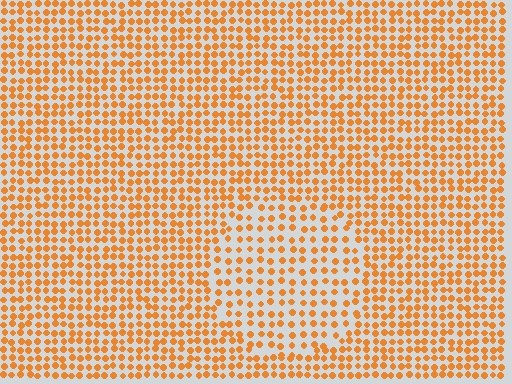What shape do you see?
I see a circle.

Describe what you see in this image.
The image contains small orange elements arranged at two different densities. A circle-shaped region is visible where the elements are less densely packed than the surrounding area.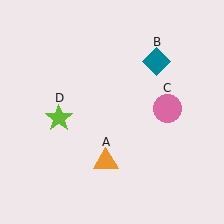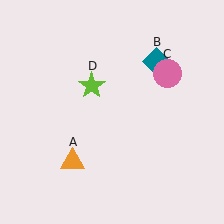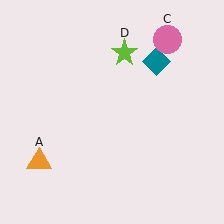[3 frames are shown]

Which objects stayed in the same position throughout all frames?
Teal diamond (object B) remained stationary.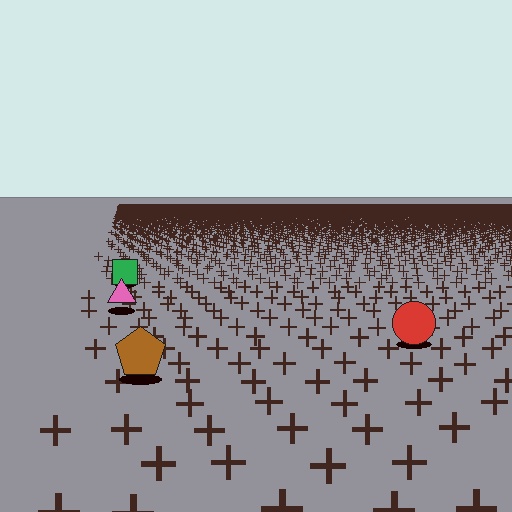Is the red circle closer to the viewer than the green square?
Yes. The red circle is closer — you can tell from the texture gradient: the ground texture is coarser near it.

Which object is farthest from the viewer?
The green square is farthest from the viewer. It appears smaller and the ground texture around it is denser.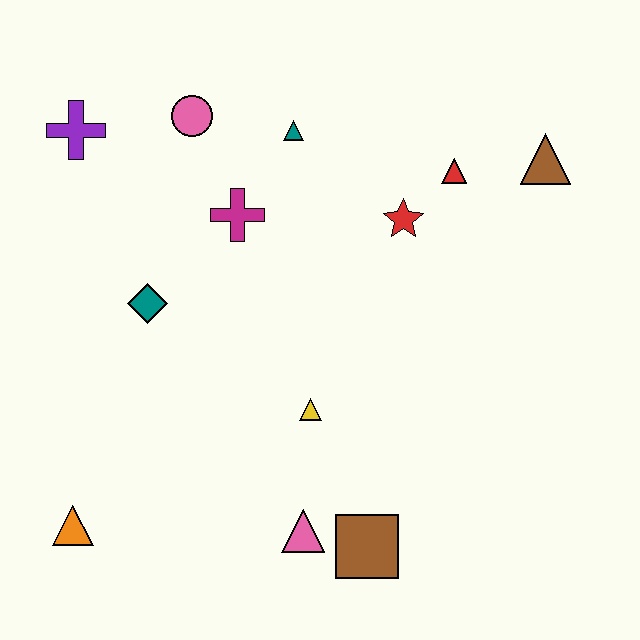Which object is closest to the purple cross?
The pink circle is closest to the purple cross.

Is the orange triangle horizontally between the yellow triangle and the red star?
No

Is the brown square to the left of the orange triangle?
No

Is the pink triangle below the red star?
Yes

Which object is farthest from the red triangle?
The orange triangle is farthest from the red triangle.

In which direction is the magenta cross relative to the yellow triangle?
The magenta cross is above the yellow triangle.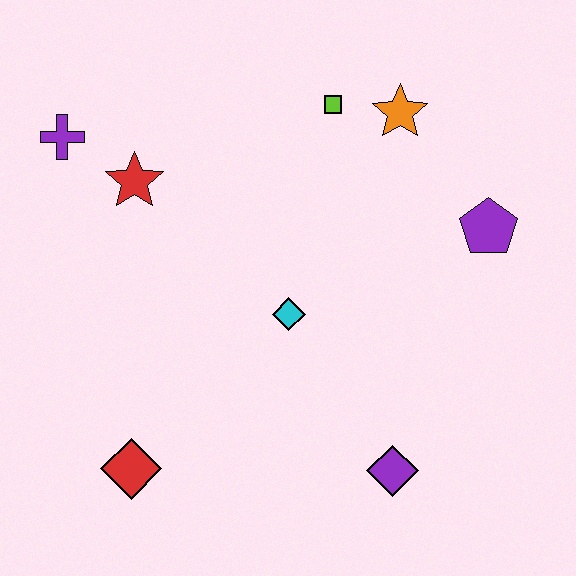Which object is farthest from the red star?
The purple diamond is farthest from the red star.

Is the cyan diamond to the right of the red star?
Yes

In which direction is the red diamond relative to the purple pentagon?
The red diamond is to the left of the purple pentagon.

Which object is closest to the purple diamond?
The cyan diamond is closest to the purple diamond.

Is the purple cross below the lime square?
Yes